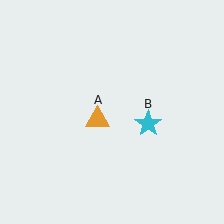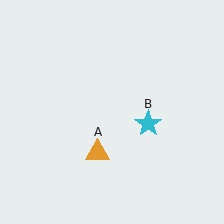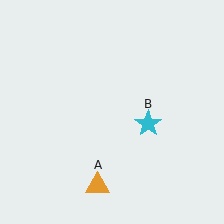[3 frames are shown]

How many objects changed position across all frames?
1 object changed position: orange triangle (object A).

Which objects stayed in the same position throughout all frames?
Cyan star (object B) remained stationary.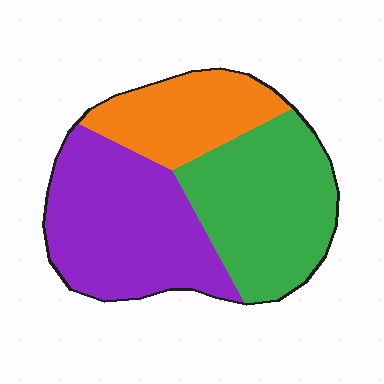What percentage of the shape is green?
Green covers about 35% of the shape.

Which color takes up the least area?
Orange, at roughly 20%.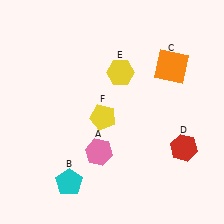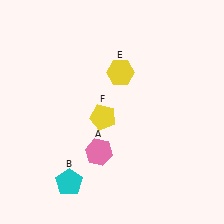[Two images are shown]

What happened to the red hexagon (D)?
The red hexagon (D) was removed in Image 2. It was in the bottom-right area of Image 1.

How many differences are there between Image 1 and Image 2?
There are 2 differences between the two images.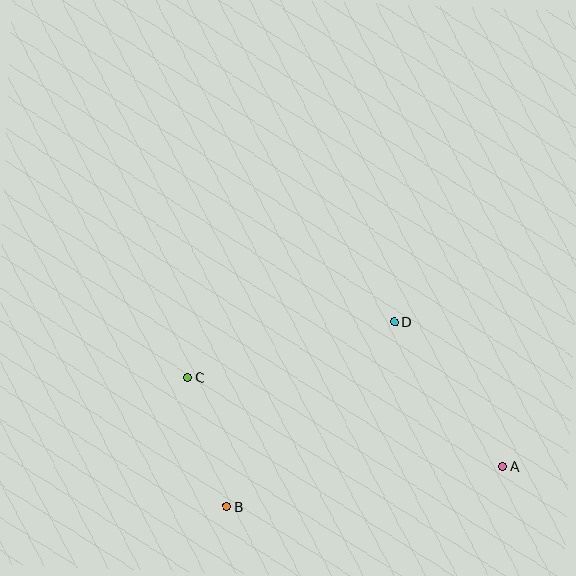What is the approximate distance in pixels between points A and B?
The distance between A and B is approximately 278 pixels.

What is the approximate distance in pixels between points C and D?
The distance between C and D is approximately 213 pixels.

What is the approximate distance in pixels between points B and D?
The distance between B and D is approximately 249 pixels.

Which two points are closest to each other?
Points B and C are closest to each other.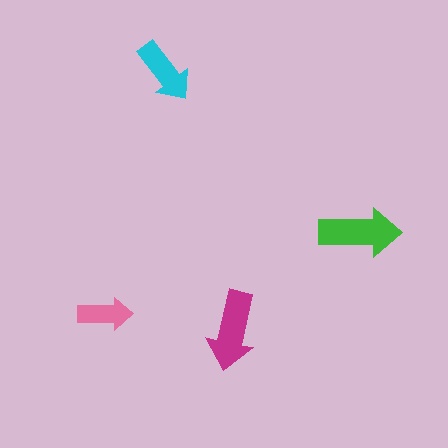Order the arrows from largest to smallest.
the green one, the magenta one, the cyan one, the pink one.